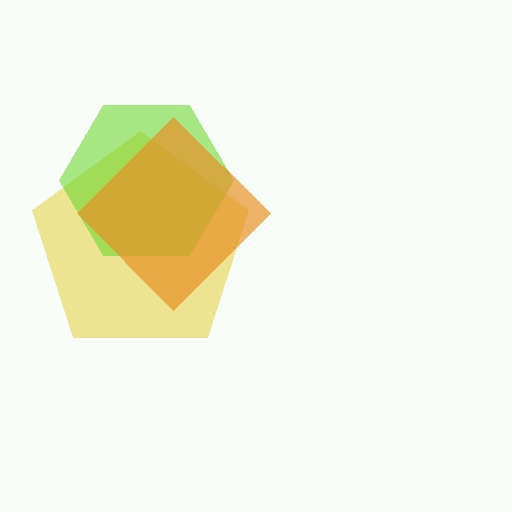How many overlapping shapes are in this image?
There are 3 overlapping shapes in the image.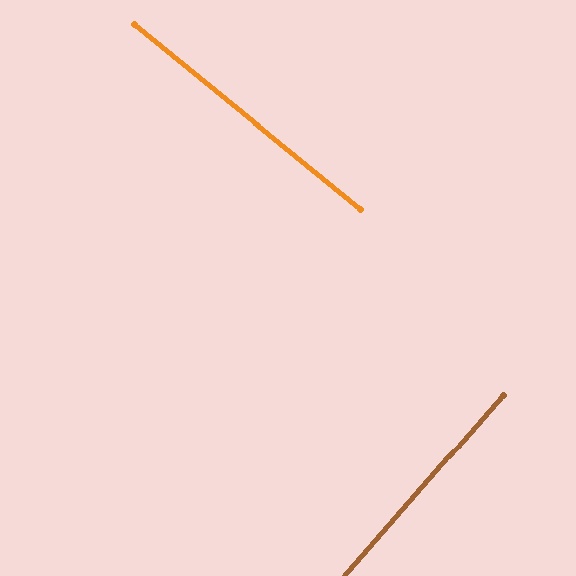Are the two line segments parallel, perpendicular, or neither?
Perpendicular — they meet at approximately 88°.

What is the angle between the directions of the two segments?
Approximately 88 degrees.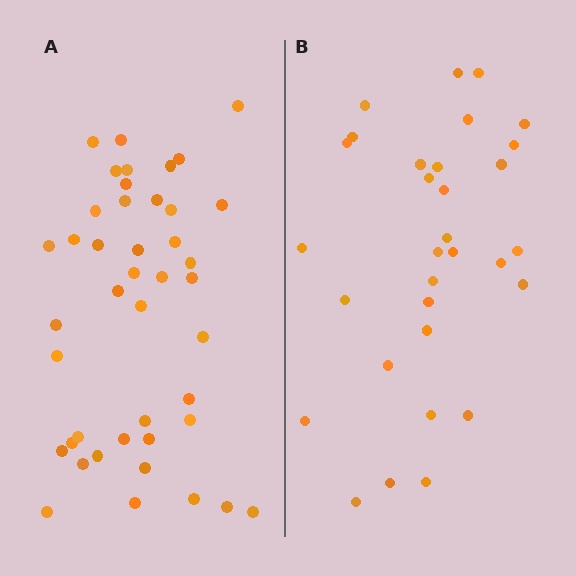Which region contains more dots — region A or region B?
Region A (the left region) has more dots.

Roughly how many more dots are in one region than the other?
Region A has roughly 12 or so more dots than region B.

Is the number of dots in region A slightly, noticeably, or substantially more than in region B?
Region A has noticeably more, but not dramatically so. The ratio is roughly 1.4 to 1.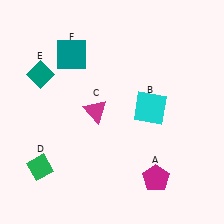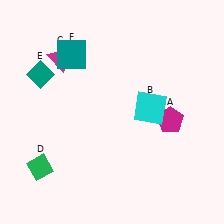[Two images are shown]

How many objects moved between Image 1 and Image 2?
2 objects moved between the two images.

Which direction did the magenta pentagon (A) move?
The magenta pentagon (A) moved up.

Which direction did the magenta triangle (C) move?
The magenta triangle (C) moved up.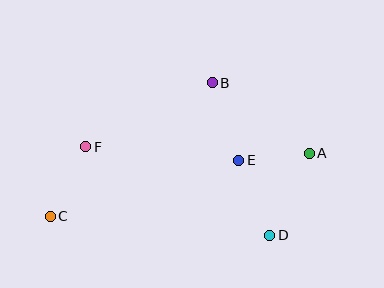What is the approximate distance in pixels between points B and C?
The distance between B and C is approximately 210 pixels.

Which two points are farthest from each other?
Points A and C are farthest from each other.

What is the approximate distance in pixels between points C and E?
The distance between C and E is approximately 197 pixels.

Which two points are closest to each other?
Points A and E are closest to each other.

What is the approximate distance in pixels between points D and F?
The distance between D and F is approximately 204 pixels.